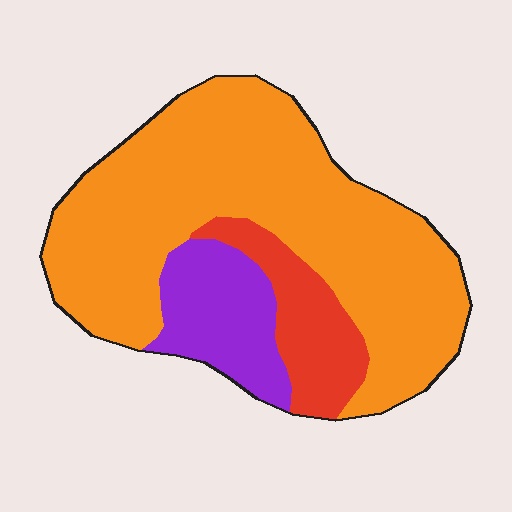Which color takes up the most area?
Orange, at roughly 70%.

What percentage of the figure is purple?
Purple covers 16% of the figure.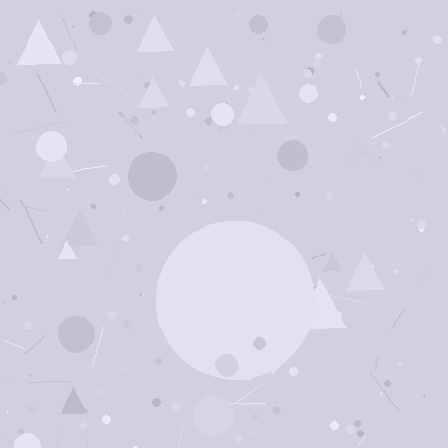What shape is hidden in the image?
A circle is hidden in the image.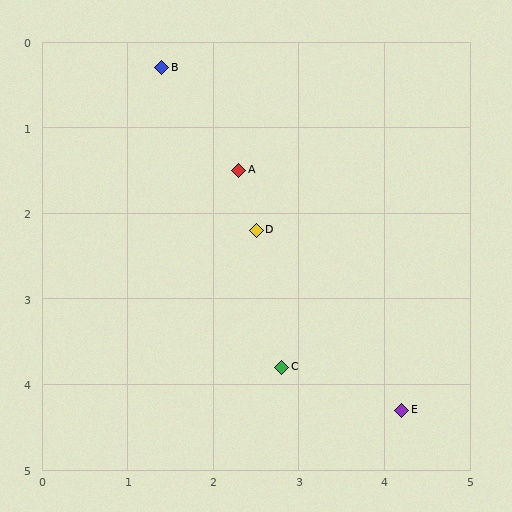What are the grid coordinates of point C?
Point C is at approximately (2.8, 3.8).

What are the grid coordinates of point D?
Point D is at approximately (2.5, 2.2).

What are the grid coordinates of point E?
Point E is at approximately (4.2, 4.3).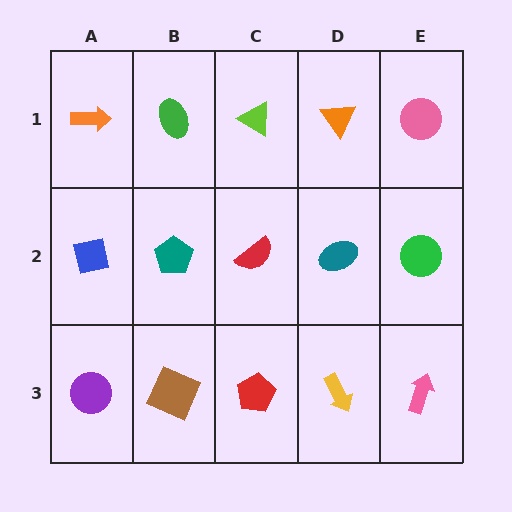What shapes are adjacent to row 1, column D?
A teal ellipse (row 2, column D), a lime triangle (row 1, column C), a pink circle (row 1, column E).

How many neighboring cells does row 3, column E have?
2.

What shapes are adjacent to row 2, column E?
A pink circle (row 1, column E), a pink arrow (row 3, column E), a teal ellipse (row 2, column D).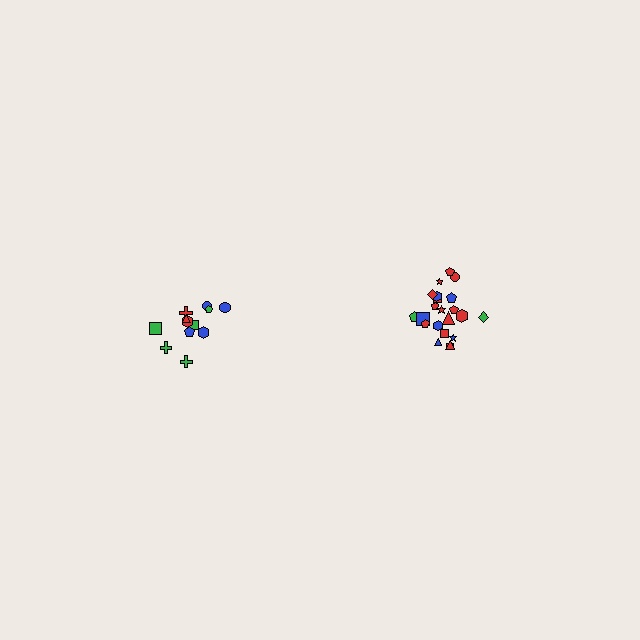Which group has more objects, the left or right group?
The right group.